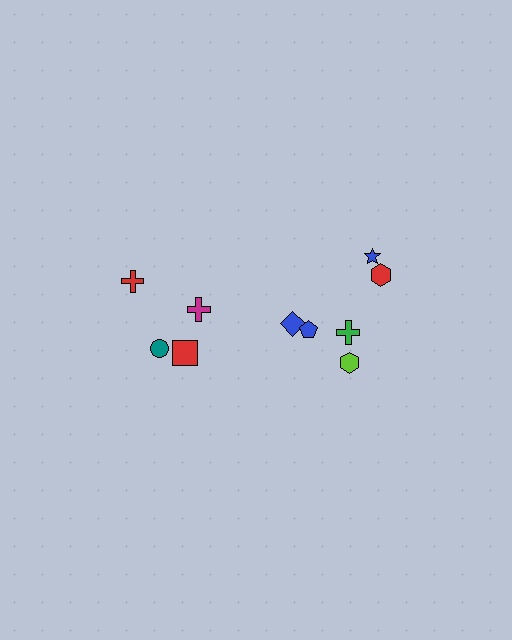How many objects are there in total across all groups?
There are 10 objects.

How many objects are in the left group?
There are 4 objects.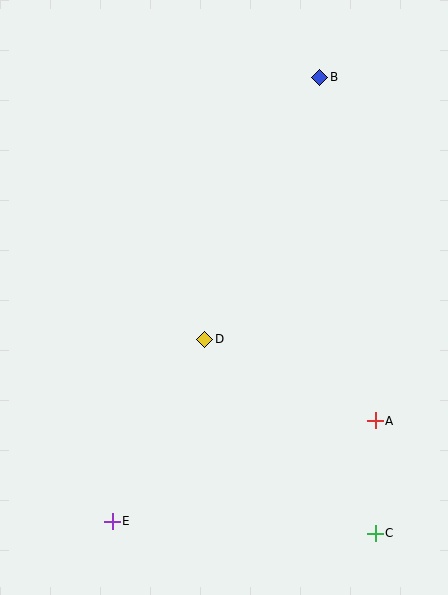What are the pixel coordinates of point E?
Point E is at (112, 521).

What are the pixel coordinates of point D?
Point D is at (205, 339).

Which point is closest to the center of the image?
Point D at (205, 339) is closest to the center.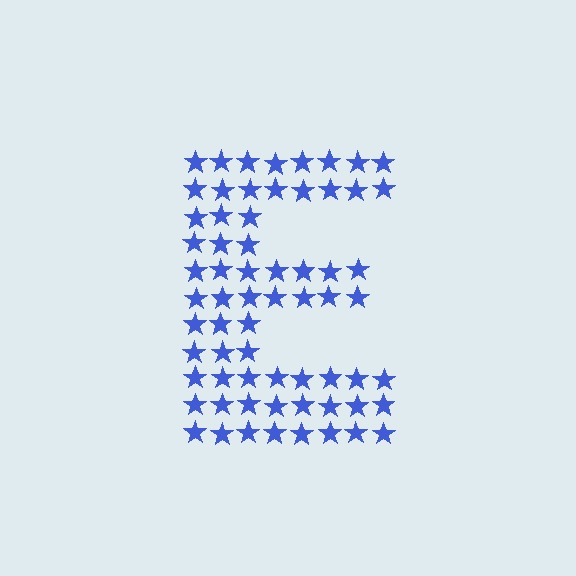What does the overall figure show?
The overall figure shows the letter E.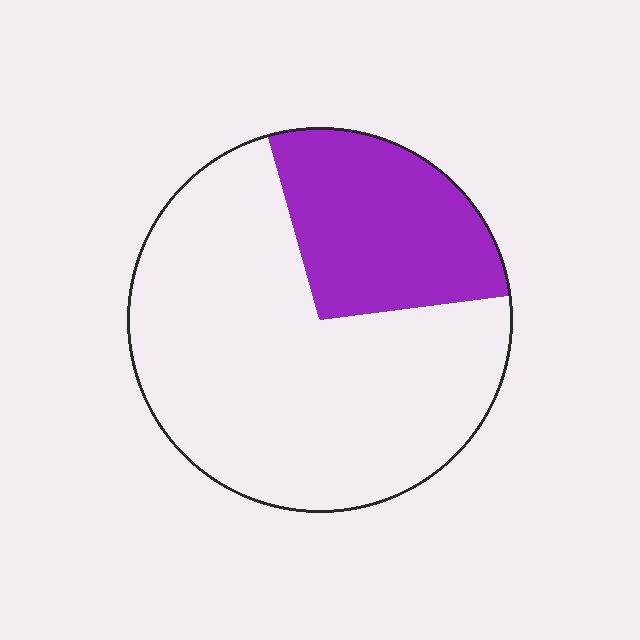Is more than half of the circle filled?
No.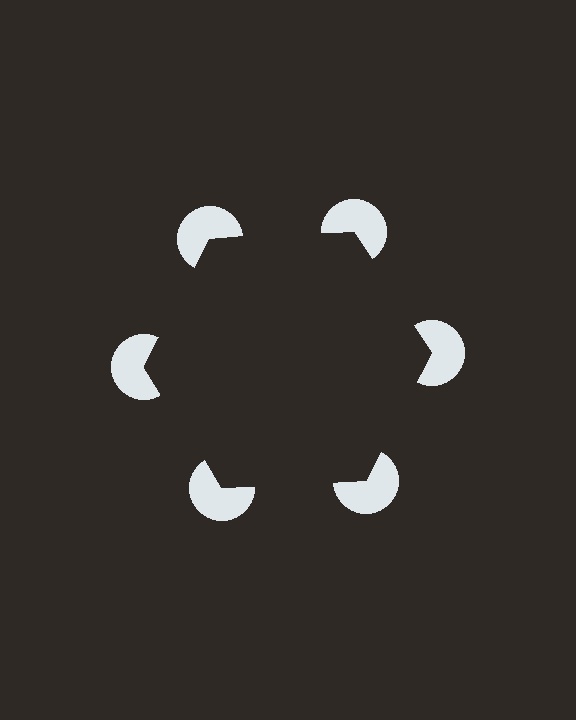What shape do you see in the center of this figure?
An illusory hexagon — its edges are inferred from the aligned wedge cuts in the pac-man discs, not physically drawn.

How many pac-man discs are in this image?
There are 6 — one at each vertex of the illusory hexagon.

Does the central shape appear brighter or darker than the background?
It typically appears slightly darker than the background, even though no actual brightness change is drawn.